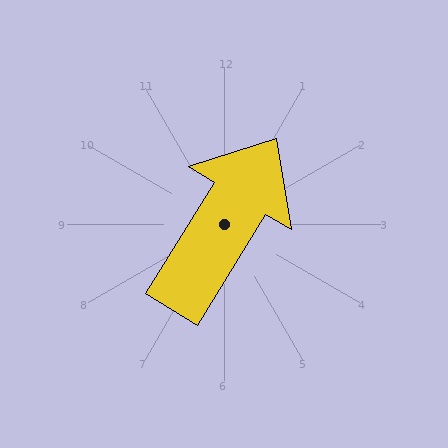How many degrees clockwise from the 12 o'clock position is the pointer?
Approximately 32 degrees.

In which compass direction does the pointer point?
Northeast.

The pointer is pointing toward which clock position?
Roughly 1 o'clock.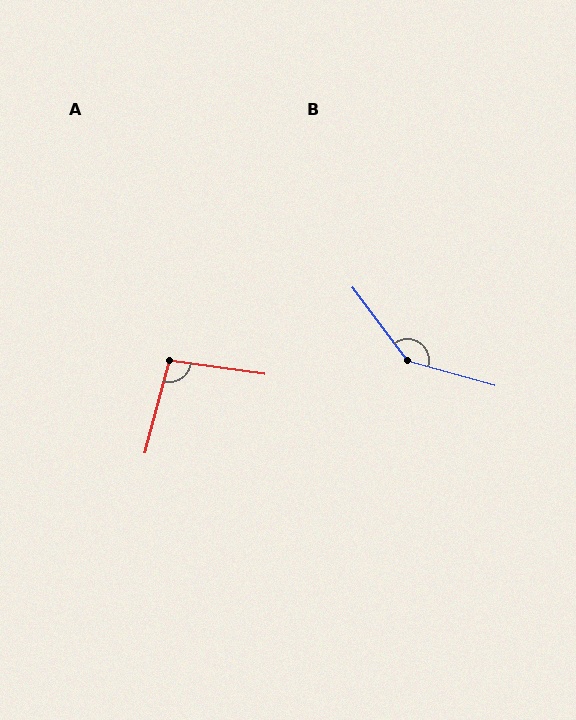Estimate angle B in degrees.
Approximately 143 degrees.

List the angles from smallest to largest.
A (97°), B (143°).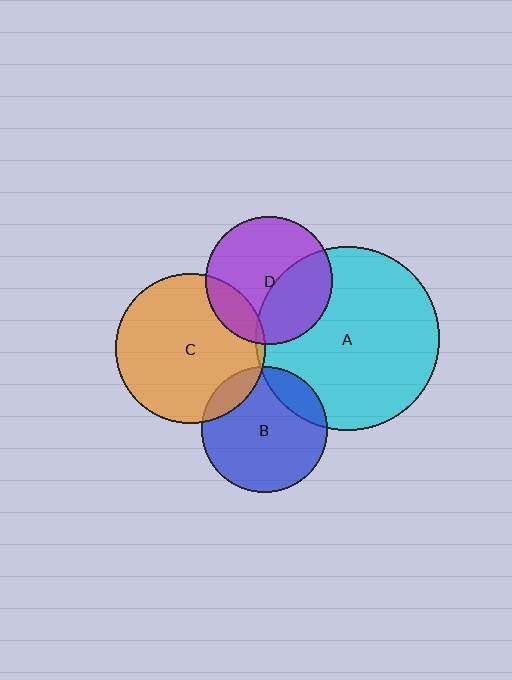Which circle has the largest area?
Circle A (cyan).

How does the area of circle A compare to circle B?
Approximately 2.1 times.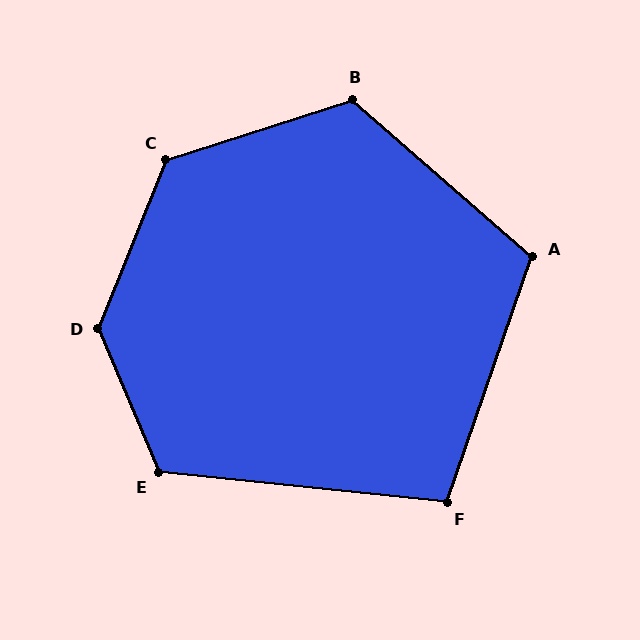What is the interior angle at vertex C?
Approximately 130 degrees (obtuse).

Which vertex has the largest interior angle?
D, at approximately 135 degrees.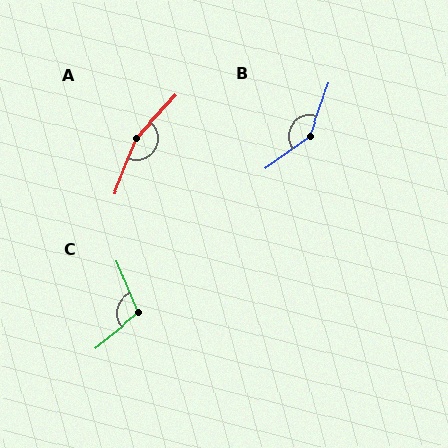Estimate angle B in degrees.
Approximately 146 degrees.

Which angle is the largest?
A, at approximately 159 degrees.